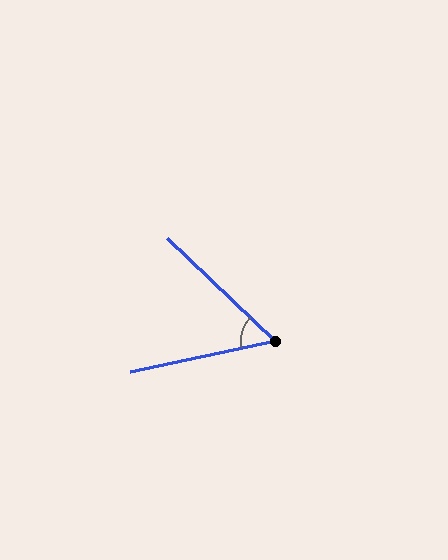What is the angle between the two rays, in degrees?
Approximately 56 degrees.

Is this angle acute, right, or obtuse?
It is acute.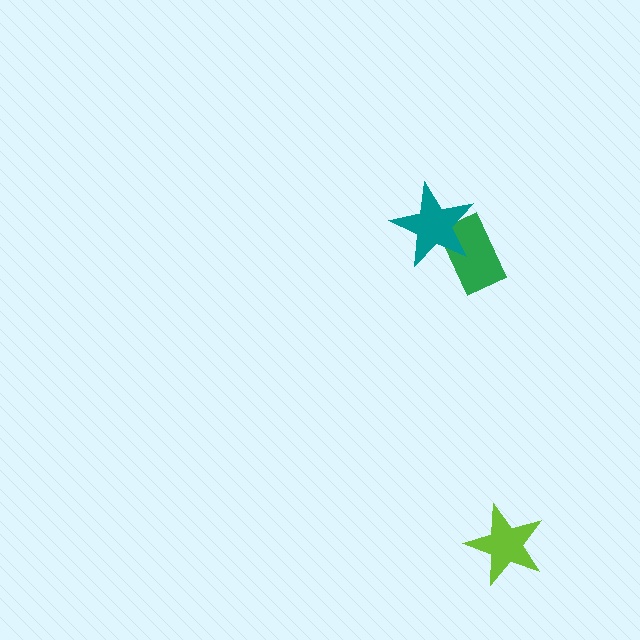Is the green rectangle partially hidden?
Yes, it is partially covered by another shape.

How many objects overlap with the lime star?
0 objects overlap with the lime star.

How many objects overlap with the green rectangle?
1 object overlaps with the green rectangle.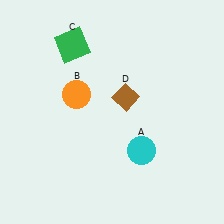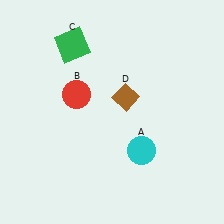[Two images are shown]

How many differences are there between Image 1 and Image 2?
There is 1 difference between the two images.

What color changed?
The circle (B) changed from orange in Image 1 to red in Image 2.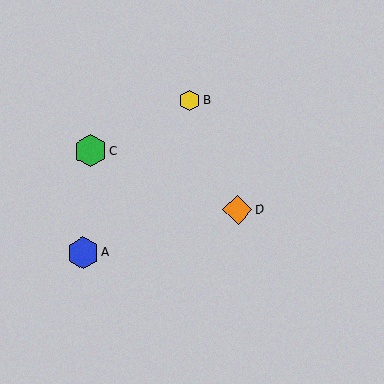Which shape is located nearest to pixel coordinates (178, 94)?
The yellow hexagon (labeled B) at (189, 100) is nearest to that location.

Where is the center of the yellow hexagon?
The center of the yellow hexagon is at (189, 100).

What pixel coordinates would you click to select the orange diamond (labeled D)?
Click at (238, 210) to select the orange diamond D.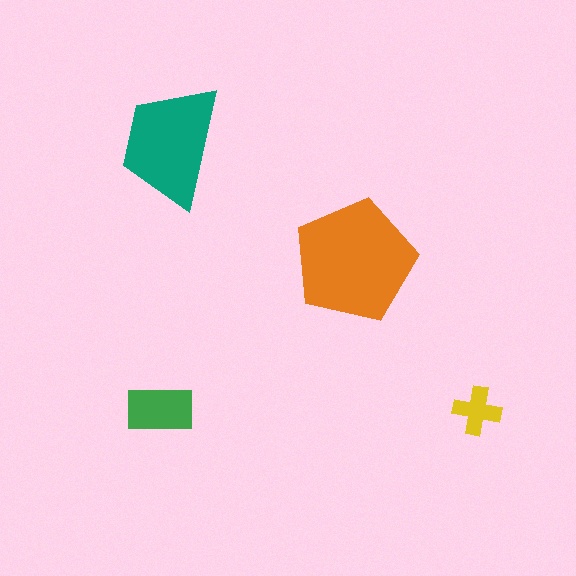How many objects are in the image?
There are 4 objects in the image.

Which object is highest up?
The teal trapezoid is topmost.